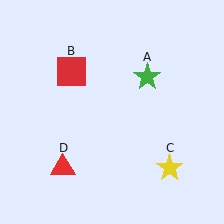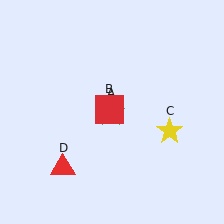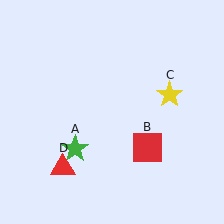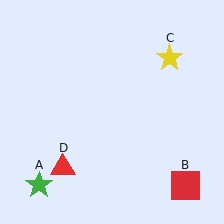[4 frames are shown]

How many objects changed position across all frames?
3 objects changed position: green star (object A), red square (object B), yellow star (object C).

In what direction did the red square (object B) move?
The red square (object B) moved down and to the right.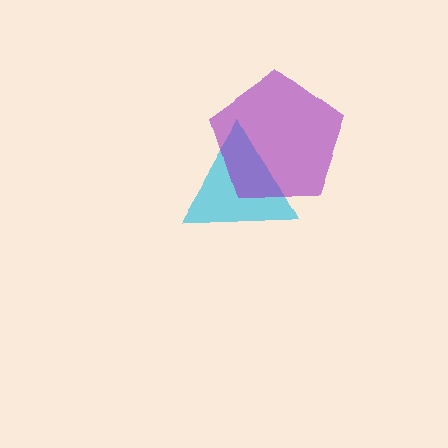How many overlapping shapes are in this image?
There are 2 overlapping shapes in the image.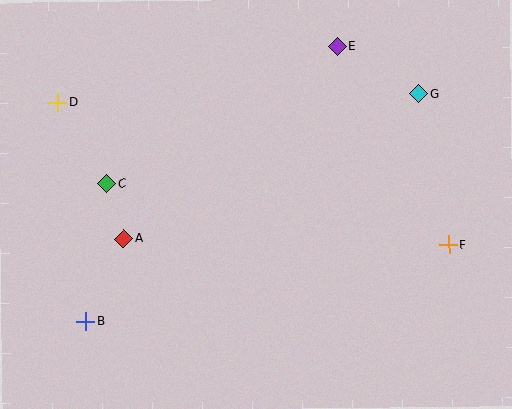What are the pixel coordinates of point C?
Point C is at (106, 183).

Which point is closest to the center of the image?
Point A at (124, 239) is closest to the center.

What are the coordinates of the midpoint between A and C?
The midpoint between A and C is at (115, 211).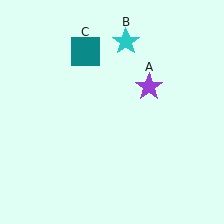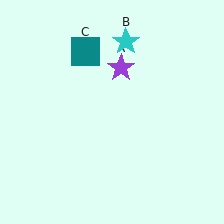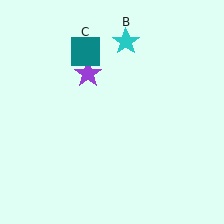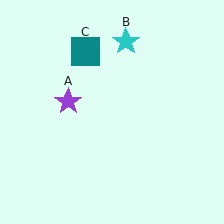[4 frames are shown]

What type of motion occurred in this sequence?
The purple star (object A) rotated counterclockwise around the center of the scene.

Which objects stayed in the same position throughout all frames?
Cyan star (object B) and teal square (object C) remained stationary.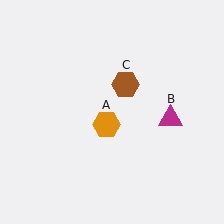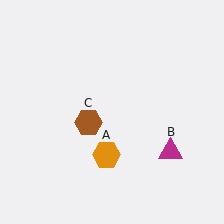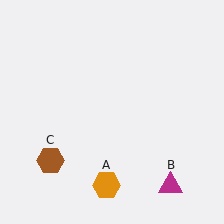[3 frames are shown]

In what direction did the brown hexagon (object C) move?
The brown hexagon (object C) moved down and to the left.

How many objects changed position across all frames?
3 objects changed position: orange hexagon (object A), magenta triangle (object B), brown hexagon (object C).